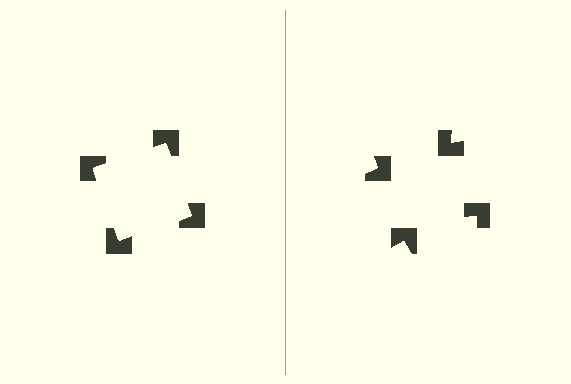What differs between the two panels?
The notched squares are positioned identically on both sides; only the wedge orientations differ. On the left they align to a square; on the right they are misaligned.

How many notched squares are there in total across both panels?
8 — 4 on each side.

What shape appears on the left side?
An illusory square.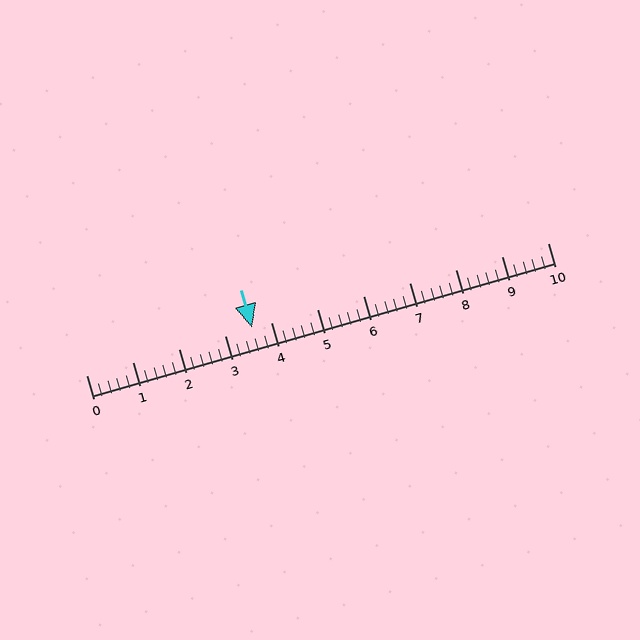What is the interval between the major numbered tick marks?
The major tick marks are spaced 1 units apart.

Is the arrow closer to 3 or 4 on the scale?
The arrow is closer to 4.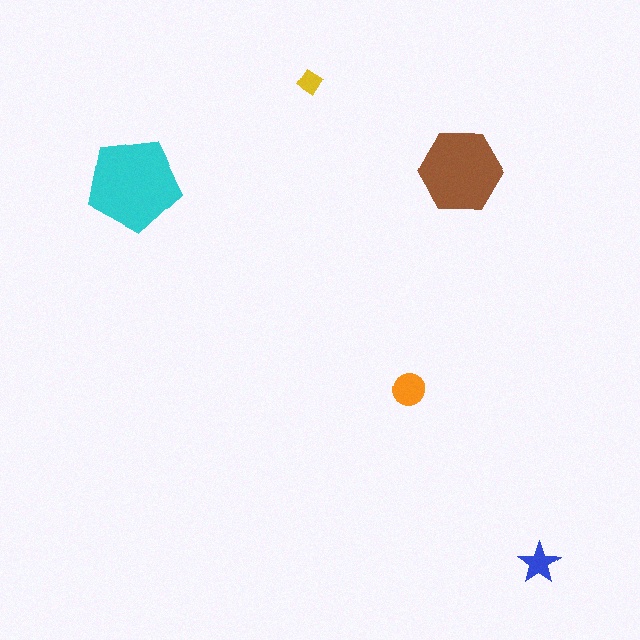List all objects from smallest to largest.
The yellow diamond, the blue star, the orange circle, the brown hexagon, the cyan pentagon.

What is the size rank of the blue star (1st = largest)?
4th.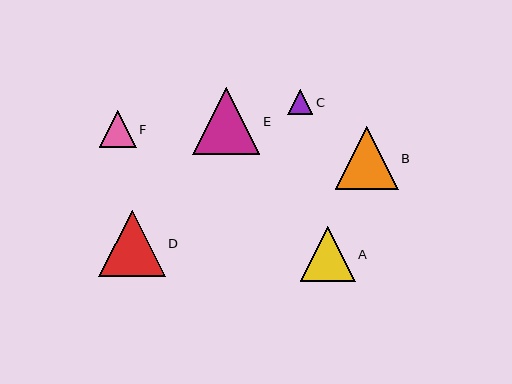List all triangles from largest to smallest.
From largest to smallest: E, D, B, A, F, C.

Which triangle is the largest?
Triangle E is the largest with a size of approximately 67 pixels.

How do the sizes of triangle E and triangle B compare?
Triangle E and triangle B are approximately the same size.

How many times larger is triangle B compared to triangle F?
Triangle B is approximately 1.7 times the size of triangle F.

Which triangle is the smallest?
Triangle C is the smallest with a size of approximately 25 pixels.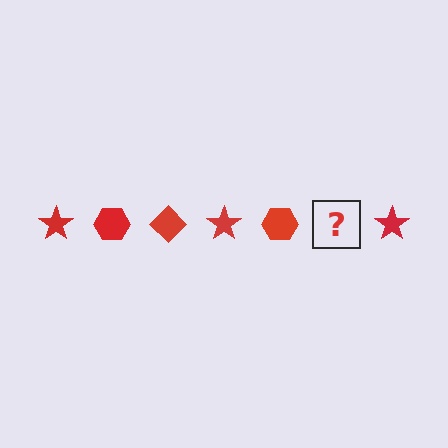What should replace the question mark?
The question mark should be replaced with a red diamond.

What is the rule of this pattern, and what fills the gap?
The rule is that the pattern cycles through star, hexagon, diamond shapes in red. The gap should be filled with a red diamond.